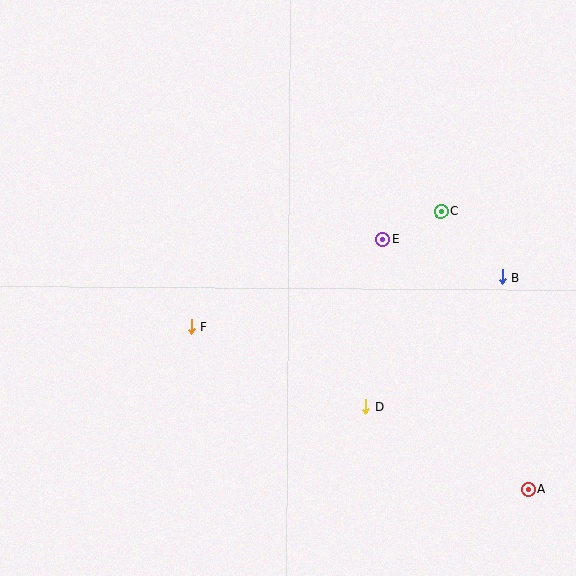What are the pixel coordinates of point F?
Point F is at (191, 327).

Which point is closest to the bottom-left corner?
Point F is closest to the bottom-left corner.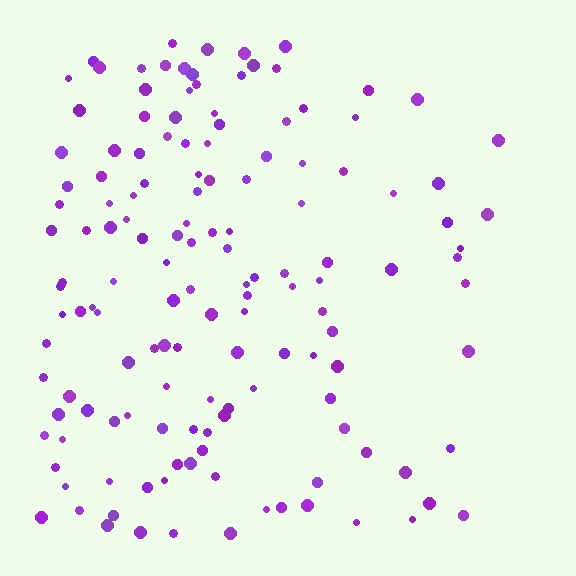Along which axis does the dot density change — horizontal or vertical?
Horizontal.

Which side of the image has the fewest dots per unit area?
The right.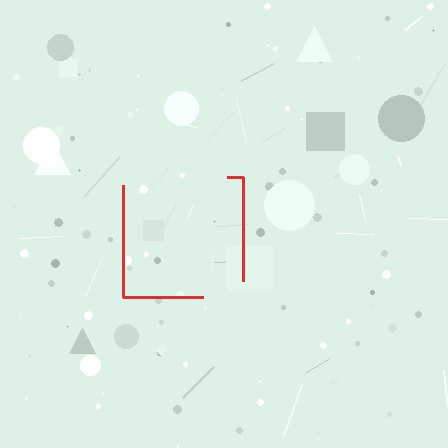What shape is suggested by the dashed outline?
The dashed outline suggests a square.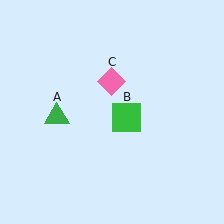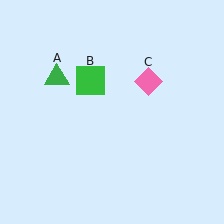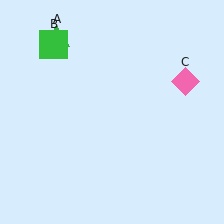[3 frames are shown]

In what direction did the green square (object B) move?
The green square (object B) moved up and to the left.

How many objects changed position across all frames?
3 objects changed position: green triangle (object A), green square (object B), pink diamond (object C).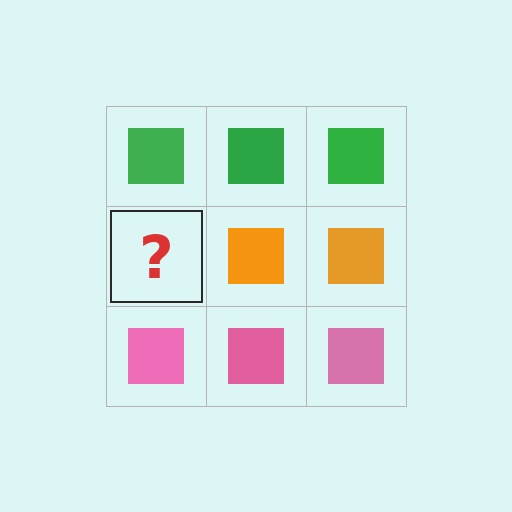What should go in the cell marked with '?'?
The missing cell should contain an orange square.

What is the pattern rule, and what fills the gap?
The rule is that each row has a consistent color. The gap should be filled with an orange square.